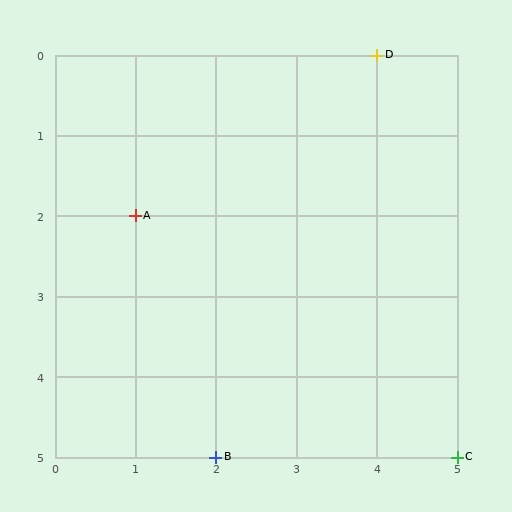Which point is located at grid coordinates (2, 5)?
Point B is at (2, 5).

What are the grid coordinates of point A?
Point A is at grid coordinates (1, 2).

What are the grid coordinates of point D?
Point D is at grid coordinates (4, 0).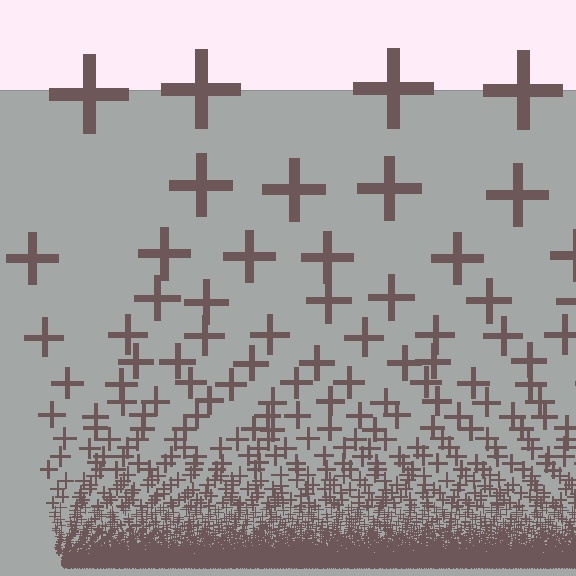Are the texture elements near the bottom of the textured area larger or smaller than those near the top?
Smaller. The gradient is inverted — elements near the bottom are smaller and denser.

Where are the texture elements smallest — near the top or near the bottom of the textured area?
Near the bottom.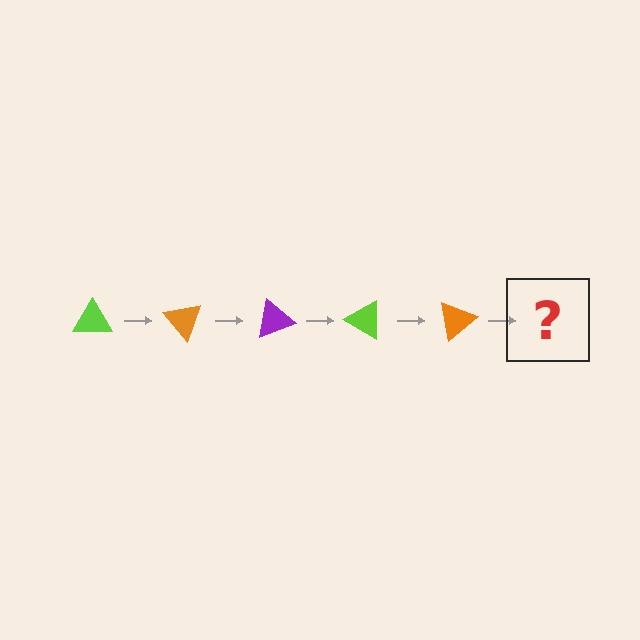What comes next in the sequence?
The next element should be a purple triangle, rotated 250 degrees from the start.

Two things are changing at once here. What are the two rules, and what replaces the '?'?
The two rules are that it rotates 50 degrees each step and the color cycles through lime, orange, and purple. The '?' should be a purple triangle, rotated 250 degrees from the start.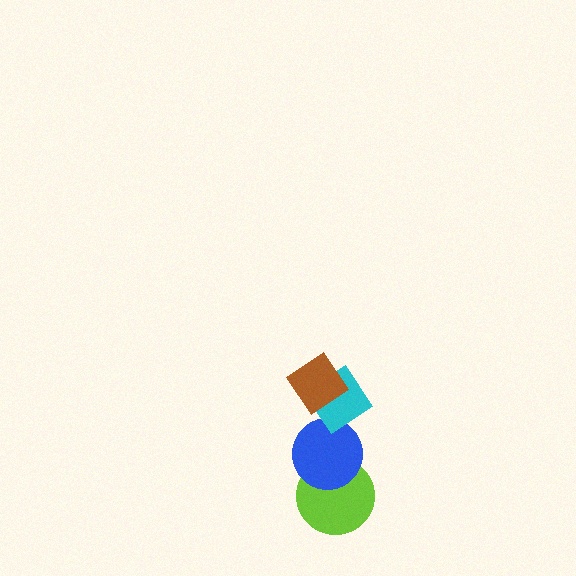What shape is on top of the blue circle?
The cyan diamond is on top of the blue circle.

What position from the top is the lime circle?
The lime circle is 4th from the top.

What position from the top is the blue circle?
The blue circle is 3rd from the top.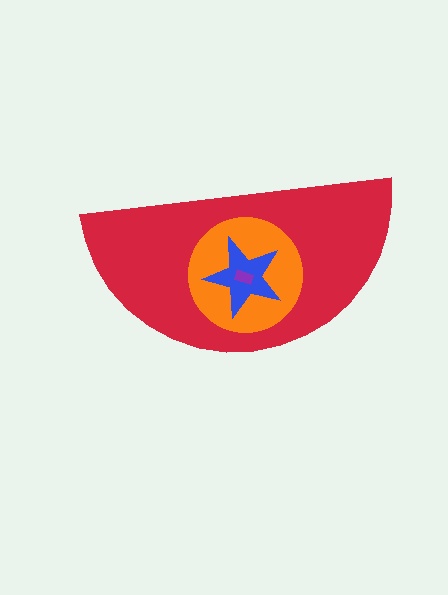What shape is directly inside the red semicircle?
The orange circle.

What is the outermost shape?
The red semicircle.